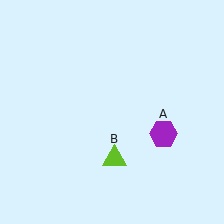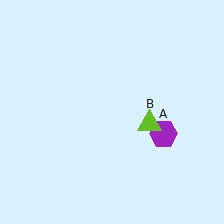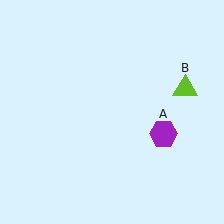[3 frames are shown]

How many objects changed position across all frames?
1 object changed position: lime triangle (object B).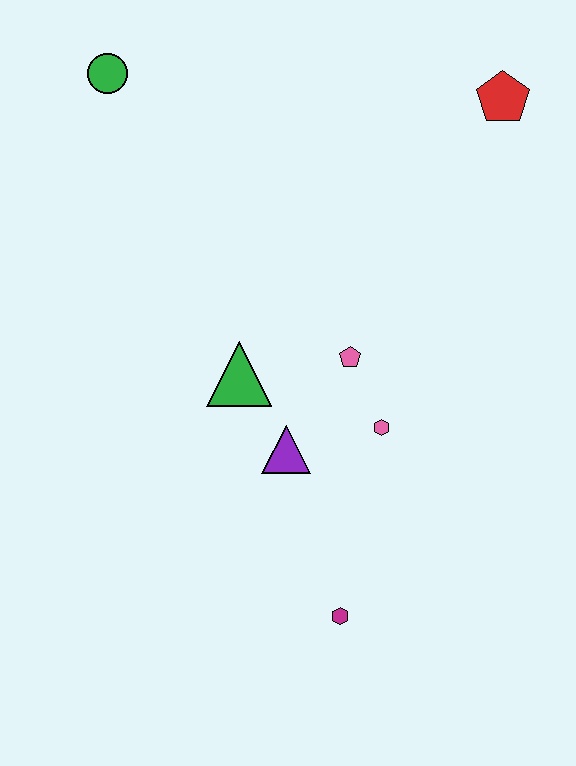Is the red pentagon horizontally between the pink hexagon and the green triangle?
No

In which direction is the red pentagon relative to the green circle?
The red pentagon is to the right of the green circle.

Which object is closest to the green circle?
The green triangle is closest to the green circle.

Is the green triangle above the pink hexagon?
Yes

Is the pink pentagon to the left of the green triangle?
No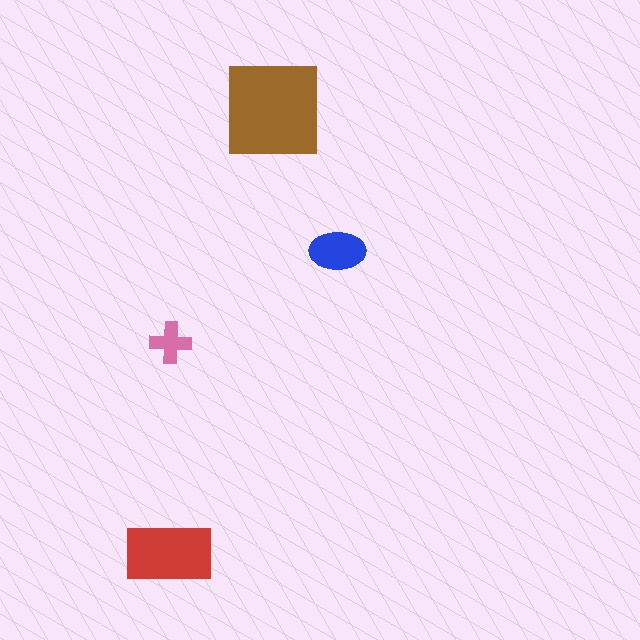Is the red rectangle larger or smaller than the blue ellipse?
Larger.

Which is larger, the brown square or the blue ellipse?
The brown square.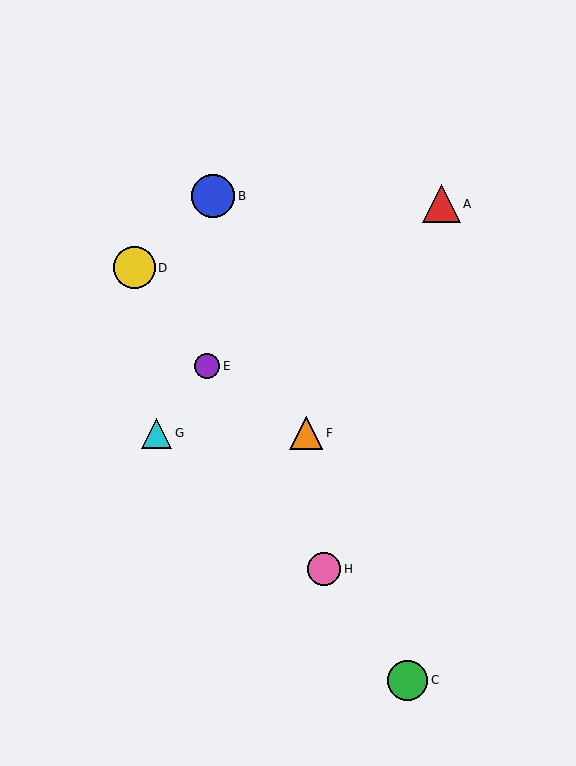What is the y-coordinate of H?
Object H is at y≈569.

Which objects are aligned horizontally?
Objects F, G are aligned horizontally.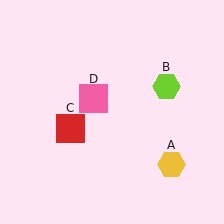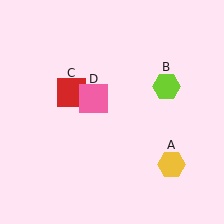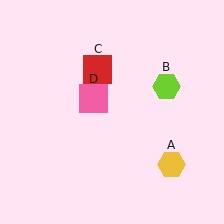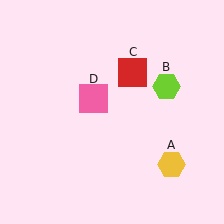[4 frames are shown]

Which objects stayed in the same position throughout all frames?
Yellow hexagon (object A) and lime hexagon (object B) and pink square (object D) remained stationary.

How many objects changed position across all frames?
1 object changed position: red square (object C).